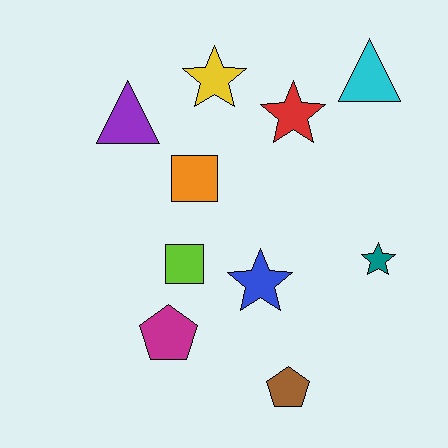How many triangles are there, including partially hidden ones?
There are 2 triangles.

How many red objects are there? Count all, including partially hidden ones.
There is 1 red object.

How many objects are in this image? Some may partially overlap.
There are 10 objects.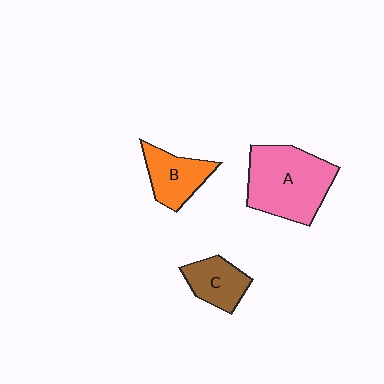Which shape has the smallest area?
Shape C (brown).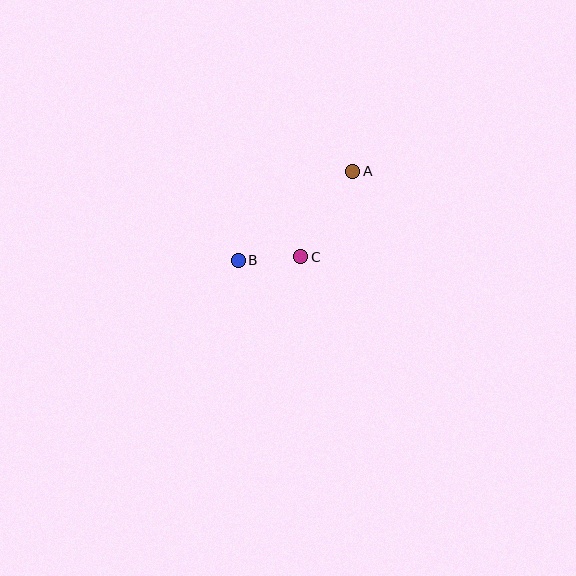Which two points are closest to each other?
Points B and C are closest to each other.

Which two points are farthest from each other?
Points A and B are farthest from each other.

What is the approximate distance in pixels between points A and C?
The distance between A and C is approximately 100 pixels.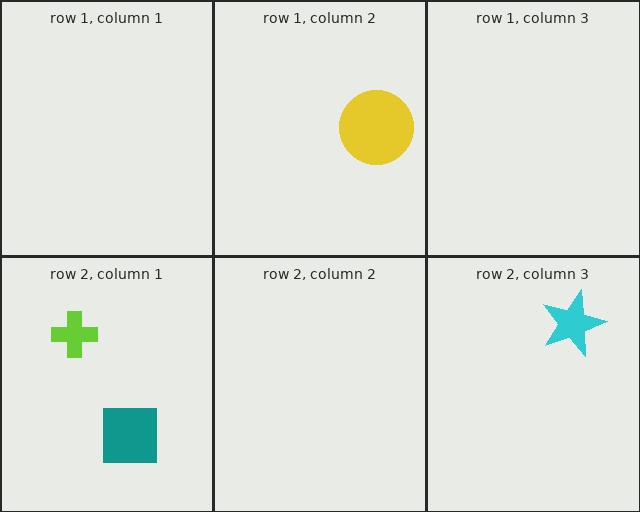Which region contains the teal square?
The row 2, column 1 region.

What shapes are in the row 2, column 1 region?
The teal square, the lime cross.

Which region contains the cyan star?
The row 2, column 3 region.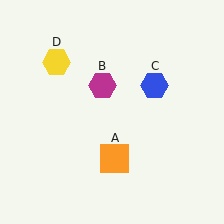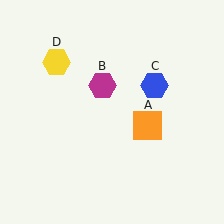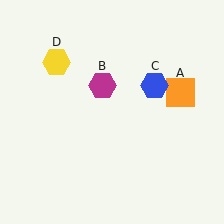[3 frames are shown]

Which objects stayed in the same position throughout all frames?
Magenta hexagon (object B) and blue hexagon (object C) and yellow hexagon (object D) remained stationary.